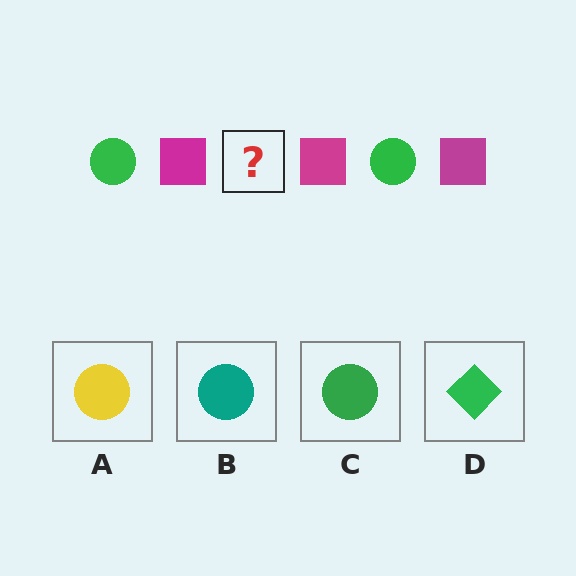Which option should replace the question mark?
Option C.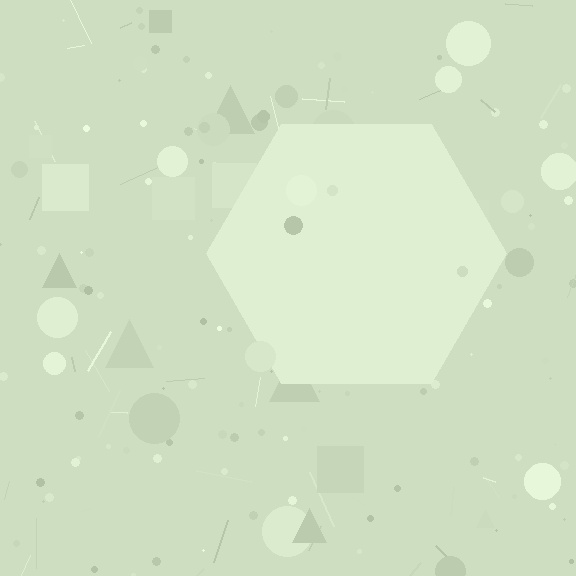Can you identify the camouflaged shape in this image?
The camouflaged shape is a hexagon.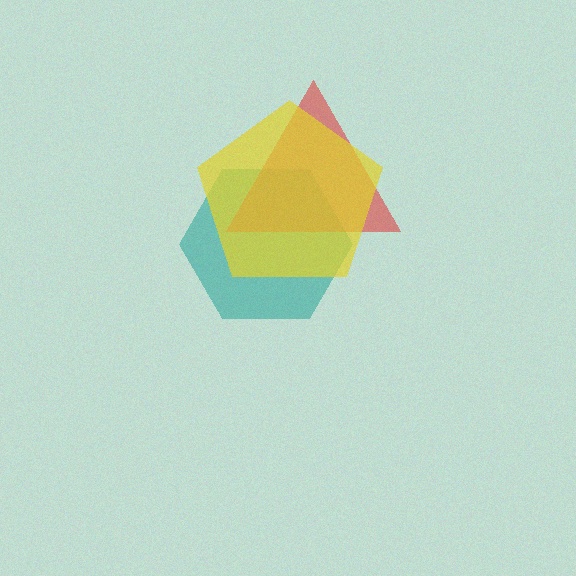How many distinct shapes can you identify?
There are 3 distinct shapes: a teal hexagon, a red triangle, a yellow pentagon.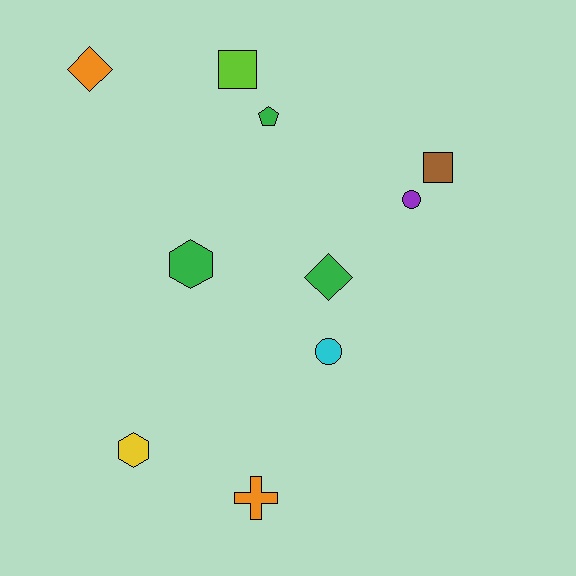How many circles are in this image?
There are 2 circles.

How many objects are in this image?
There are 10 objects.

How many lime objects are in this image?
There is 1 lime object.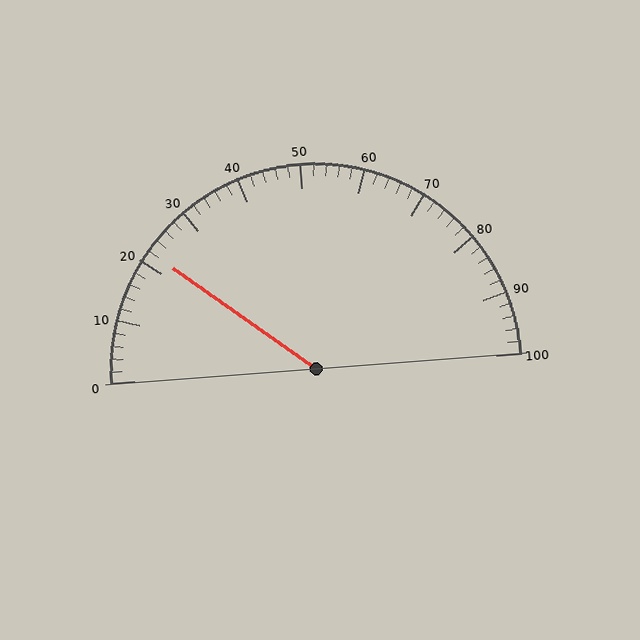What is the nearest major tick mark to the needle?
The nearest major tick mark is 20.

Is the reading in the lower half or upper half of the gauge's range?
The reading is in the lower half of the range (0 to 100).